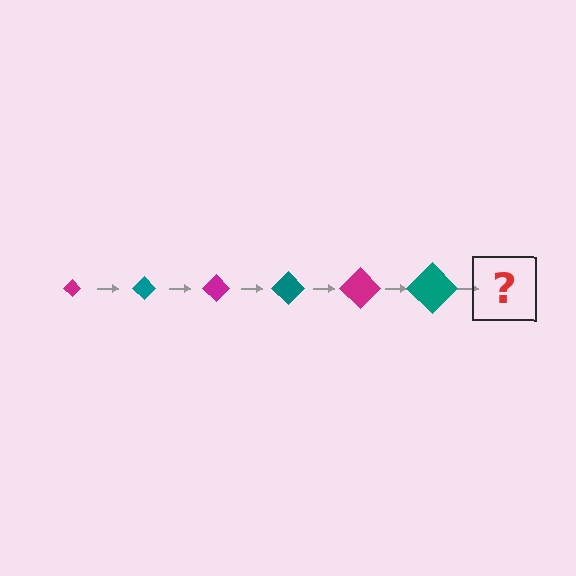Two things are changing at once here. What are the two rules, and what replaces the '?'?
The two rules are that the diamond grows larger each step and the color cycles through magenta and teal. The '?' should be a magenta diamond, larger than the previous one.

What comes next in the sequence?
The next element should be a magenta diamond, larger than the previous one.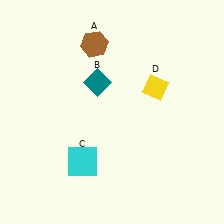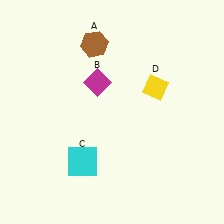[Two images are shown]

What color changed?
The diamond (B) changed from teal in Image 1 to magenta in Image 2.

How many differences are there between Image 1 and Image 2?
There is 1 difference between the two images.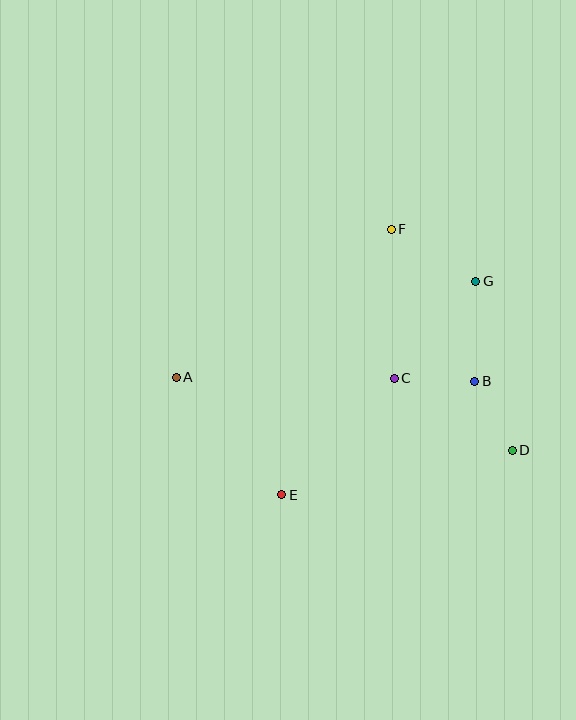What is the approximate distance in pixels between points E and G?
The distance between E and G is approximately 288 pixels.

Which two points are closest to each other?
Points B and D are closest to each other.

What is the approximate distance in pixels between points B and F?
The distance between B and F is approximately 174 pixels.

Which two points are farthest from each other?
Points A and D are farthest from each other.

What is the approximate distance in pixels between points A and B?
The distance between A and B is approximately 298 pixels.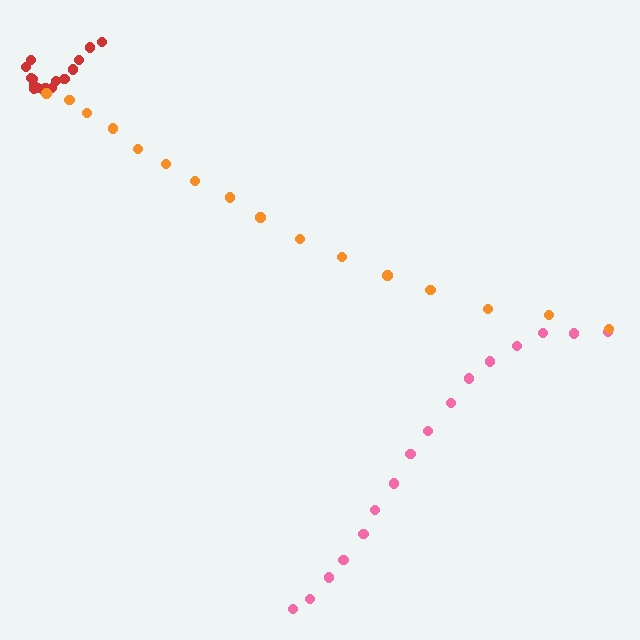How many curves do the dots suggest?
There are 3 distinct paths.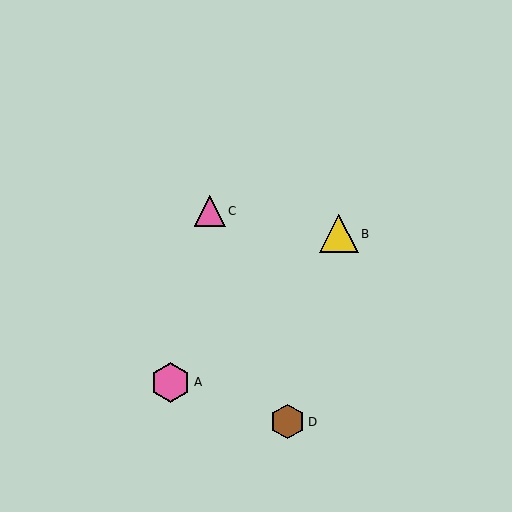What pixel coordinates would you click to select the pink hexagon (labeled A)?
Click at (171, 382) to select the pink hexagon A.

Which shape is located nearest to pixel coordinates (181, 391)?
The pink hexagon (labeled A) at (171, 382) is nearest to that location.